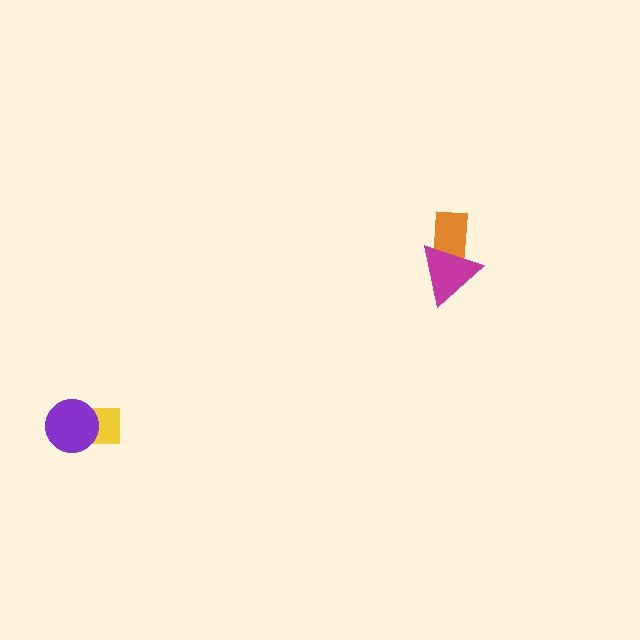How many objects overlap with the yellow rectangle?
1 object overlaps with the yellow rectangle.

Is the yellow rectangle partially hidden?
Yes, it is partially covered by another shape.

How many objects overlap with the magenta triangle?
1 object overlaps with the magenta triangle.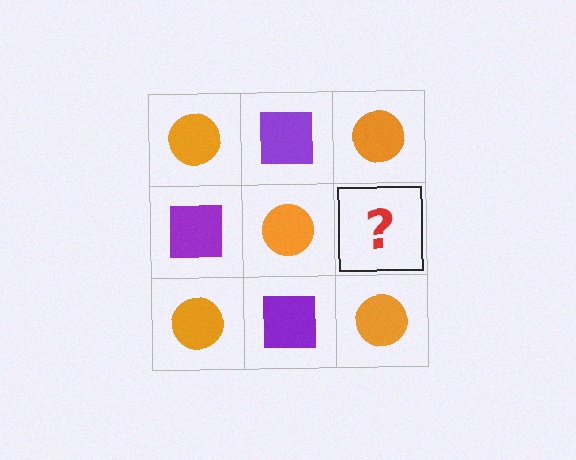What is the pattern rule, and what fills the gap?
The rule is that it alternates orange circle and purple square in a checkerboard pattern. The gap should be filled with a purple square.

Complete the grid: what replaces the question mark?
The question mark should be replaced with a purple square.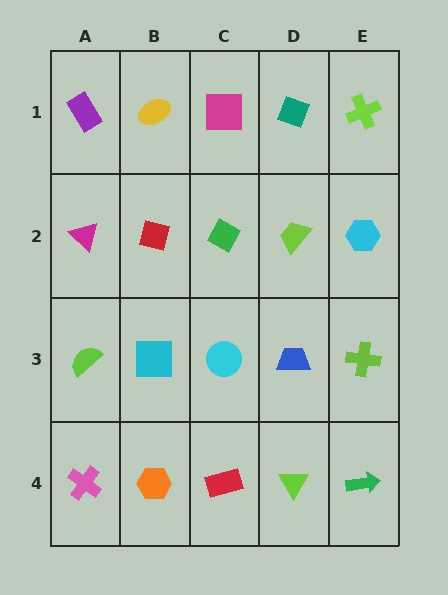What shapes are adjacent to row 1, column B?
A red square (row 2, column B), a purple rectangle (row 1, column A), a magenta square (row 1, column C).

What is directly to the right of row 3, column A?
A cyan square.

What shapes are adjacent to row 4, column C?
A cyan circle (row 3, column C), an orange hexagon (row 4, column B), a lime triangle (row 4, column D).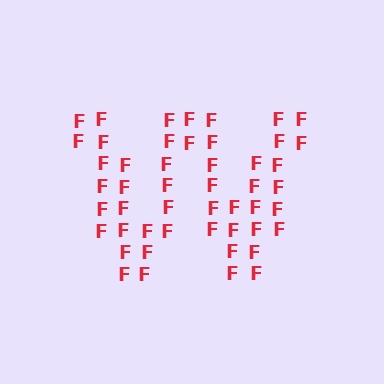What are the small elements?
The small elements are letter F's.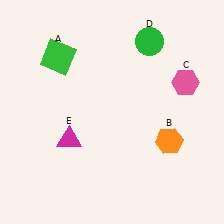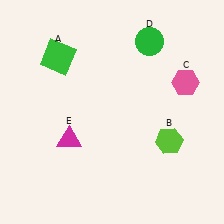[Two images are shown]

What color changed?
The hexagon (B) changed from orange in Image 1 to lime in Image 2.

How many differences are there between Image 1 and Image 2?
There is 1 difference between the two images.